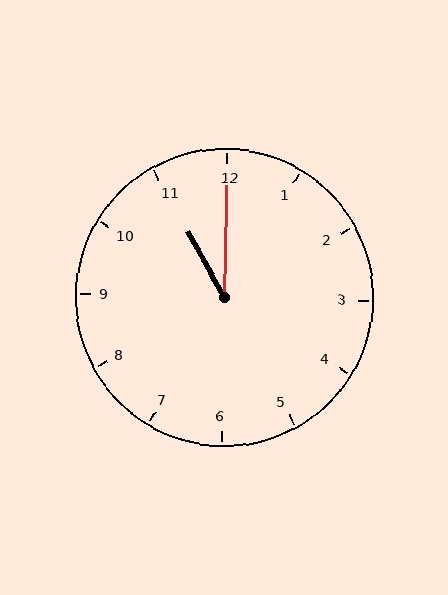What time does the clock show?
11:00.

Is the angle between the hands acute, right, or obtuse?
It is acute.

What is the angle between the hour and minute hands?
Approximately 30 degrees.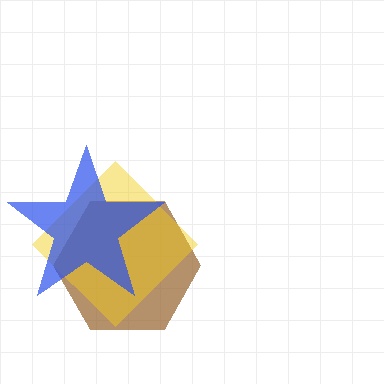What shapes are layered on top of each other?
The layered shapes are: a brown hexagon, a yellow diamond, a blue star.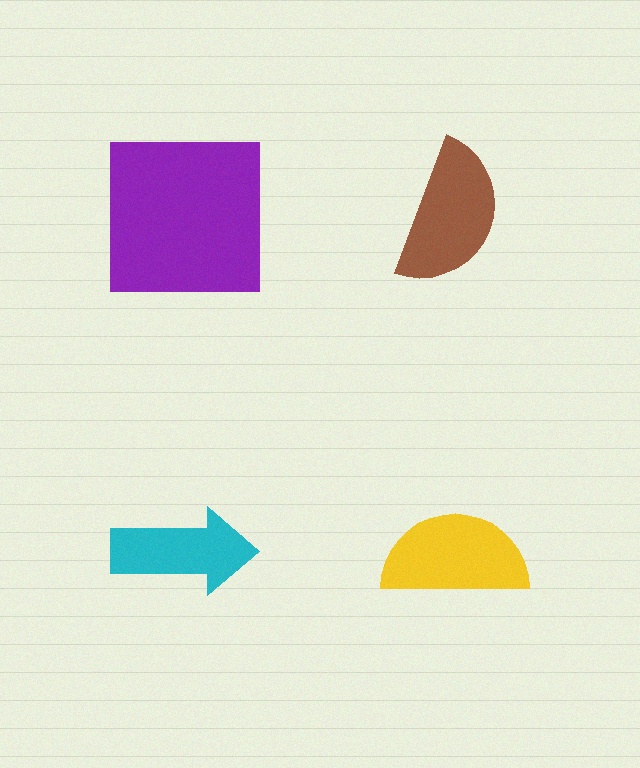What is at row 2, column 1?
A cyan arrow.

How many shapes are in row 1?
2 shapes.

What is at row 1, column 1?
A purple square.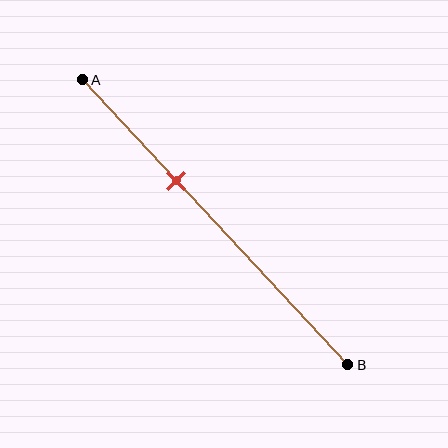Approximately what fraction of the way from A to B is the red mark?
The red mark is approximately 35% of the way from A to B.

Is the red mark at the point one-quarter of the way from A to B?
No, the mark is at about 35% from A, not at the 25% one-quarter point.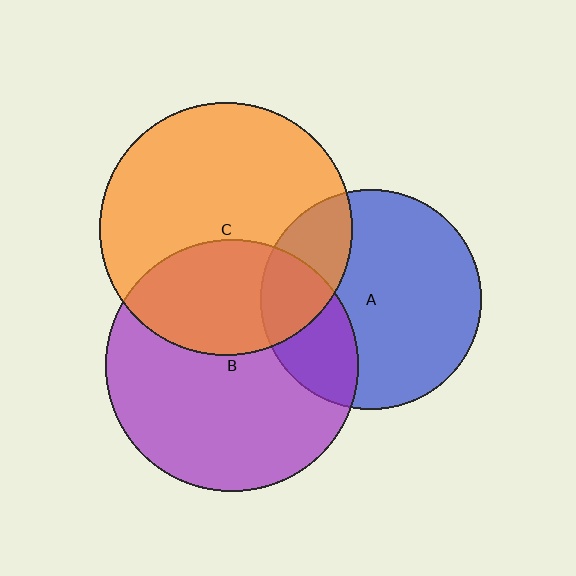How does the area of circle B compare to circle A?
Approximately 1.3 times.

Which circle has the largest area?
Circle C (orange).